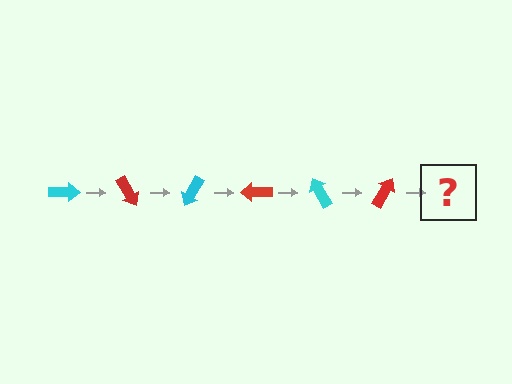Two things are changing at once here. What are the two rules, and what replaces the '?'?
The two rules are that it rotates 60 degrees each step and the color cycles through cyan and red. The '?' should be a cyan arrow, rotated 360 degrees from the start.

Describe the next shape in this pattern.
It should be a cyan arrow, rotated 360 degrees from the start.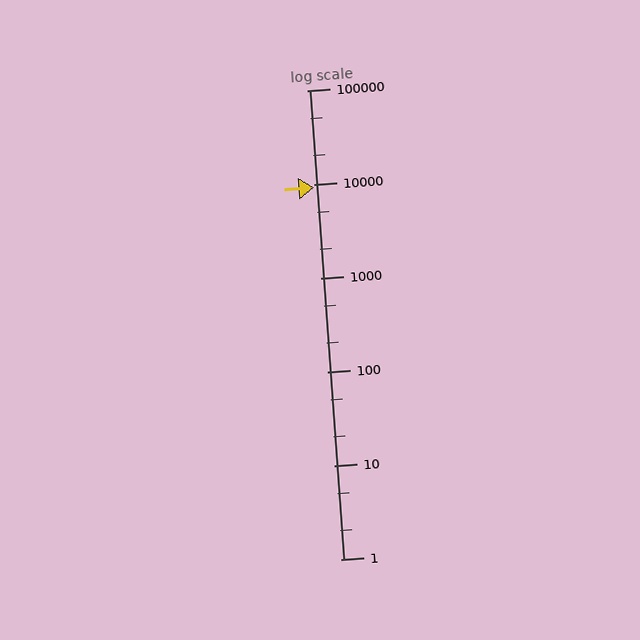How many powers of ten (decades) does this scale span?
The scale spans 5 decades, from 1 to 100000.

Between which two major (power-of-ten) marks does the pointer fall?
The pointer is between 1000 and 10000.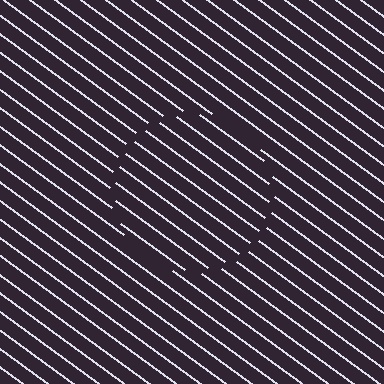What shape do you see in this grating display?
An illusory circle. The interior of the shape contains the same grating, shifted by half a period — the contour is defined by the phase discontinuity where line-ends from the inner and outer gratings abut.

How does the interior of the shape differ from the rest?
The interior of the shape contains the same grating, shifted by half a period — the contour is defined by the phase discontinuity where line-ends from the inner and outer gratings abut.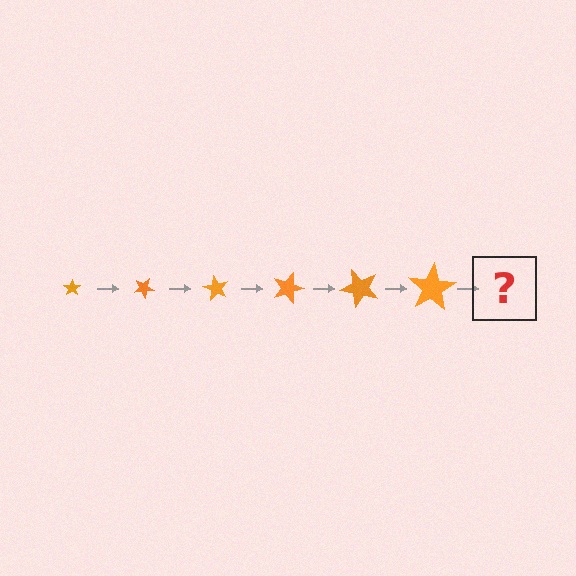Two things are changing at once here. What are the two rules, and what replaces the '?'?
The two rules are that the star grows larger each step and it rotates 30 degrees each step. The '?' should be a star, larger than the previous one and rotated 180 degrees from the start.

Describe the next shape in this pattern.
It should be a star, larger than the previous one and rotated 180 degrees from the start.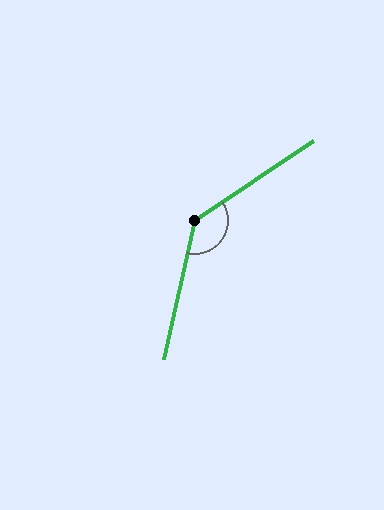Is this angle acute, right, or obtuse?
It is obtuse.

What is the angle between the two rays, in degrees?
Approximately 136 degrees.